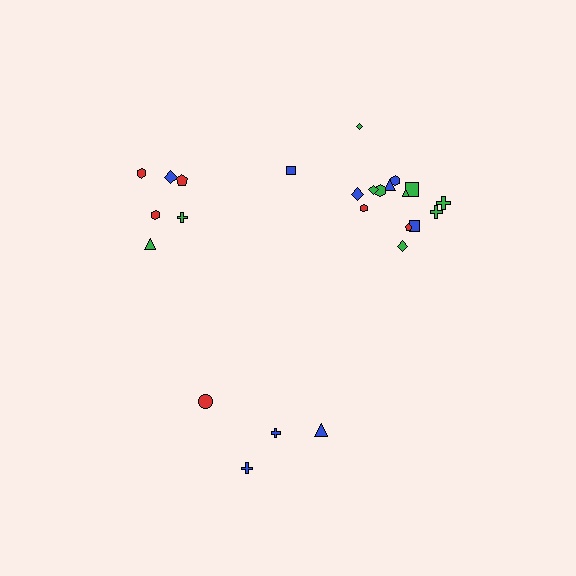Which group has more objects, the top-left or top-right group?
The top-right group.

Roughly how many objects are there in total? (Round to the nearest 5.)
Roughly 25 objects in total.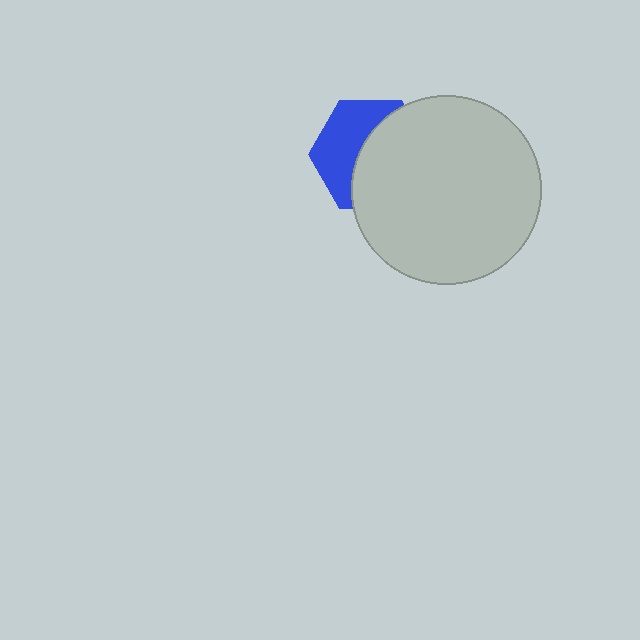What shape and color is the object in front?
The object in front is a light gray circle.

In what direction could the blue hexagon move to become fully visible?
The blue hexagon could move left. That would shift it out from behind the light gray circle entirely.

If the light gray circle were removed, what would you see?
You would see the complete blue hexagon.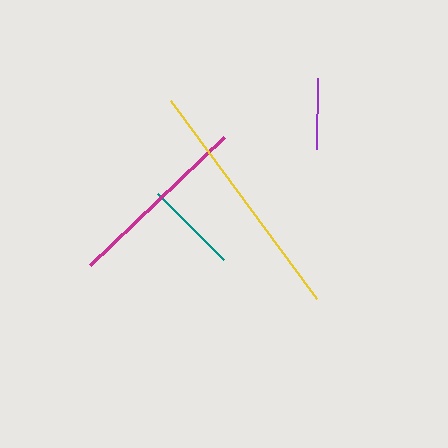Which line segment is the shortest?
The purple line is the shortest at approximately 71 pixels.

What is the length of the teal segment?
The teal segment is approximately 93 pixels long.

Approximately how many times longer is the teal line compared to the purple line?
The teal line is approximately 1.3 times the length of the purple line.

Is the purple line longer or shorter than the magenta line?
The magenta line is longer than the purple line.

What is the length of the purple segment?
The purple segment is approximately 71 pixels long.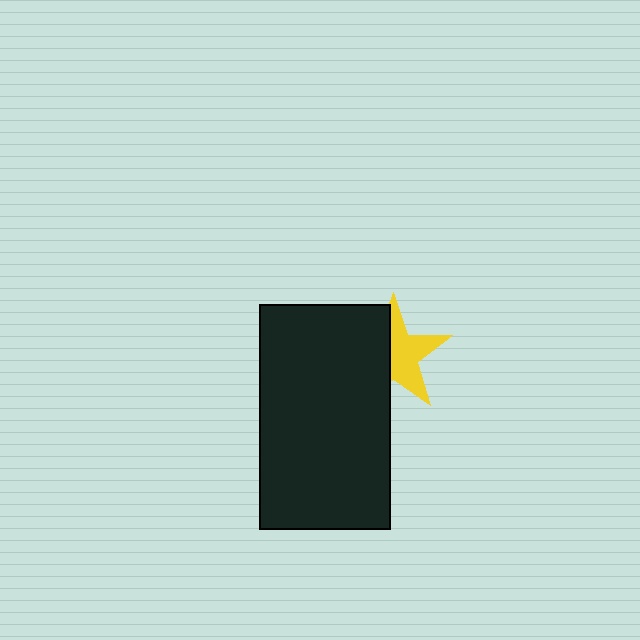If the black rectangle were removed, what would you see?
You would see the complete yellow star.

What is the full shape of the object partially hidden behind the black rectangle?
The partially hidden object is a yellow star.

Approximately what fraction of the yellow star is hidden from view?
Roughly 46% of the yellow star is hidden behind the black rectangle.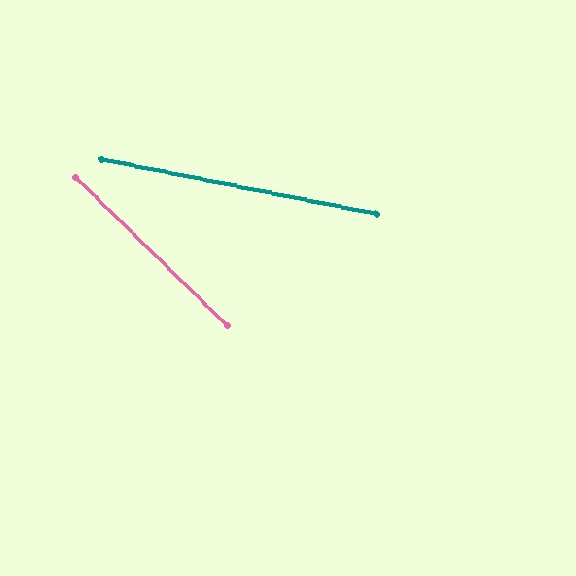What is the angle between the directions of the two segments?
Approximately 33 degrees.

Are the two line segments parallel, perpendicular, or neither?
Neither parallel nor perpendicular — they differ by about 33°.